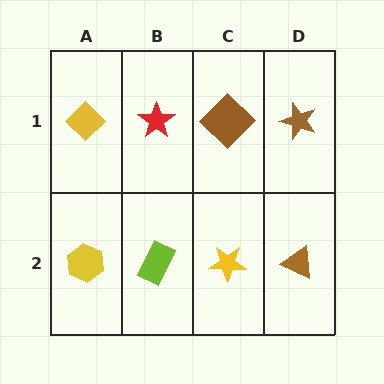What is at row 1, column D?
A brown star.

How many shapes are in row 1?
4 shapes.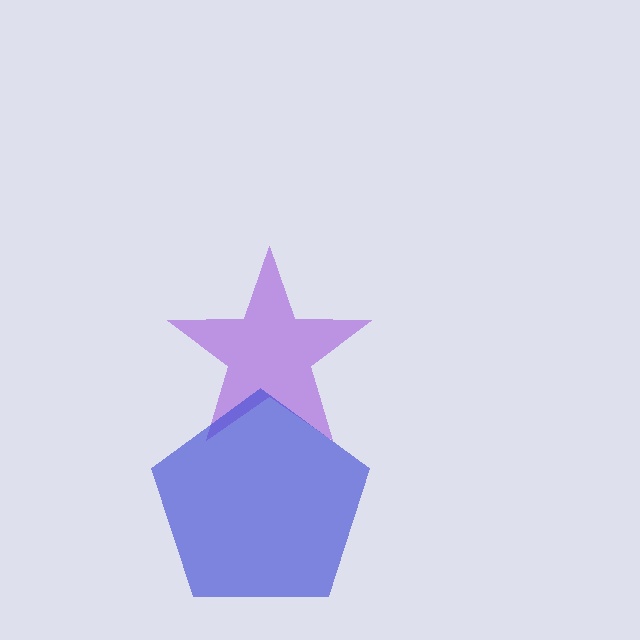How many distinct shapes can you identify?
There are 2 distinct shapes: a purple star, a blue pentagon.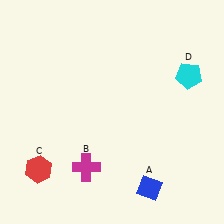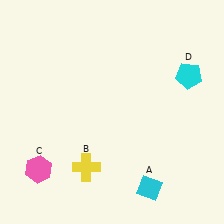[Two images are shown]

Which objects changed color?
A changed from blue to cyan. B changed from magenta to yellow. C changed from red to pink.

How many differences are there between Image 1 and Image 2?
There are 3 differences between the two images.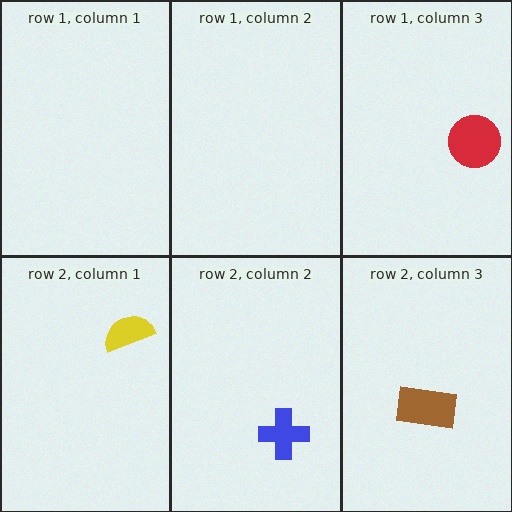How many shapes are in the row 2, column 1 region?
1.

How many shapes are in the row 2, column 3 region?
1.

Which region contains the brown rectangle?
The row 2, column 3 region.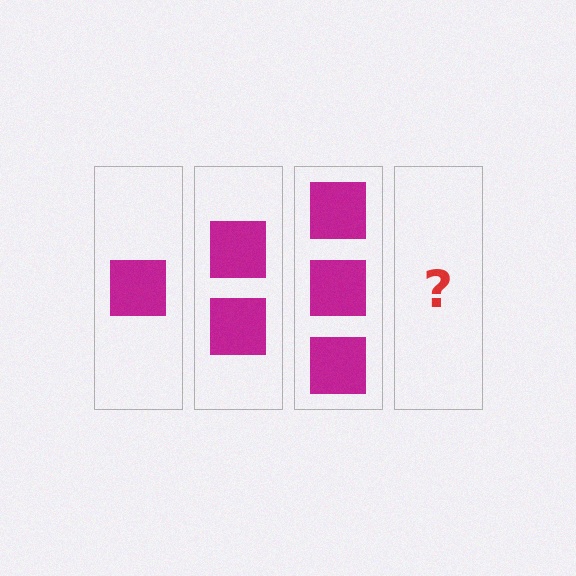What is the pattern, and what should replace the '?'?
The pattern is that each step adds one more square. The '?' should be 4 squares.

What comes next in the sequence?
The next element should be 4 squares.